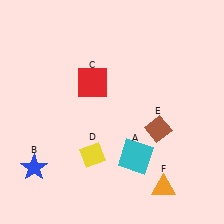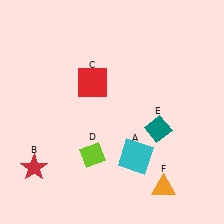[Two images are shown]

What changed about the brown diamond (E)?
In Image 1, E is brown. In Image 2, it changed to teal.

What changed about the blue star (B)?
In Image 1, B is blue. In Image 2, it changed to red.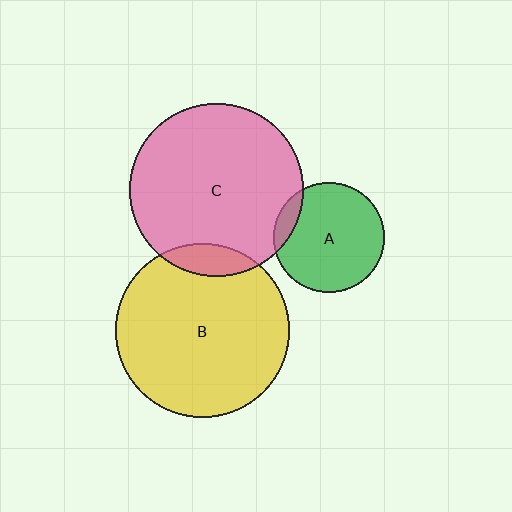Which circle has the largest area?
Circle B (yellow).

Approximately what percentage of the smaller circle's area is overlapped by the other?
Approximately 10%.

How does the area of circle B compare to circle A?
Approximately 2.5 times.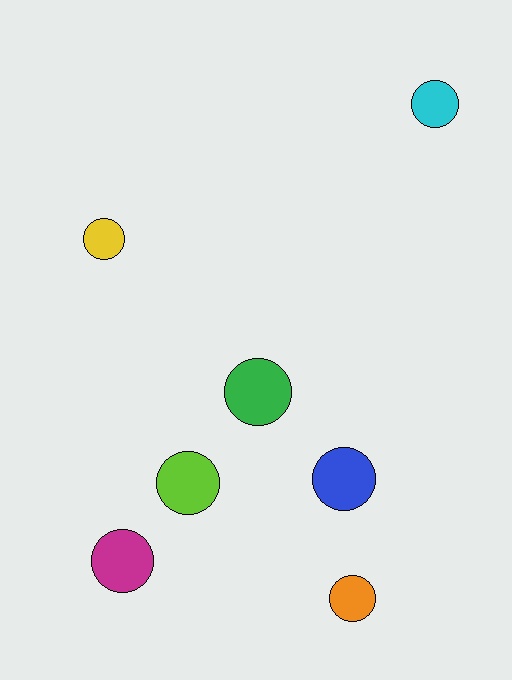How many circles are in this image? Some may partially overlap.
There are 7 circles.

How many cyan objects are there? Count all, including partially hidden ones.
There is 1 cyan object.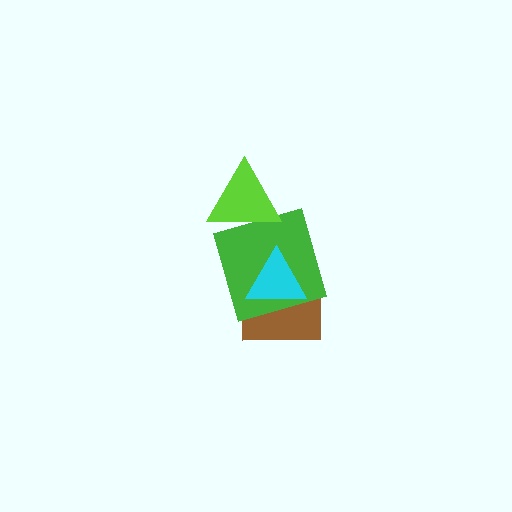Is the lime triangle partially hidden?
No, no other shape covers it.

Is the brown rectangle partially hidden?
Yes, it is partially covered by another shape.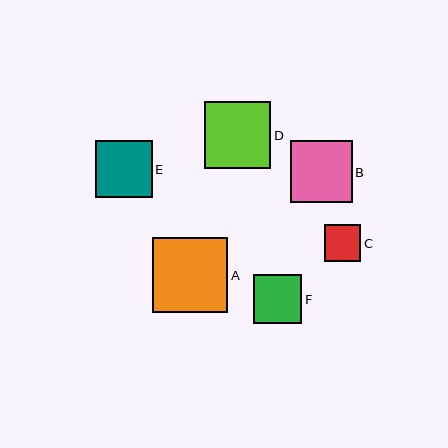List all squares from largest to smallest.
From largest to smallest: A, D, B, E, F, C.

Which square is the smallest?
Square C is the smallest with a size of approximately 36 pixels.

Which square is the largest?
Square A is the largest with a size of approximately 75 pixels.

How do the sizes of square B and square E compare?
Square B and square E are approximately the same size.